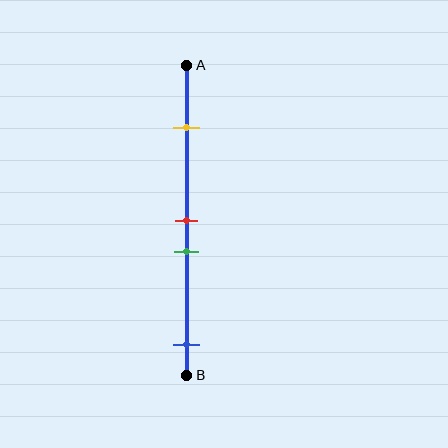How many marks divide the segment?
There are 4 marks dividing the segment.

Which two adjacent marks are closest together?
The red and green marks are the closest adjacent pair.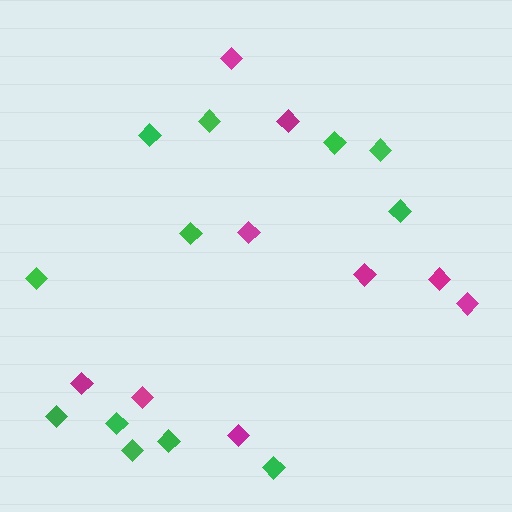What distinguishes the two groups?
There are 2 groups: one group of magenta diamonds (9) and one group of green diamonds (12).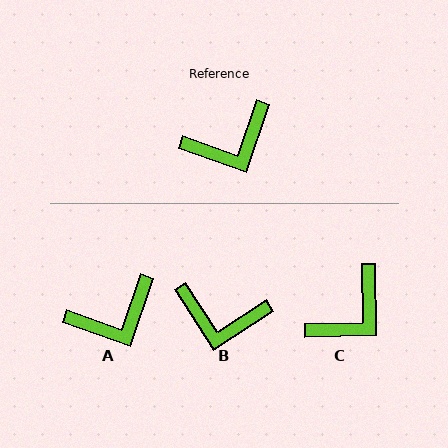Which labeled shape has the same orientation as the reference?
A.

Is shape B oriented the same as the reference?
No, it is off by about 38 degrees.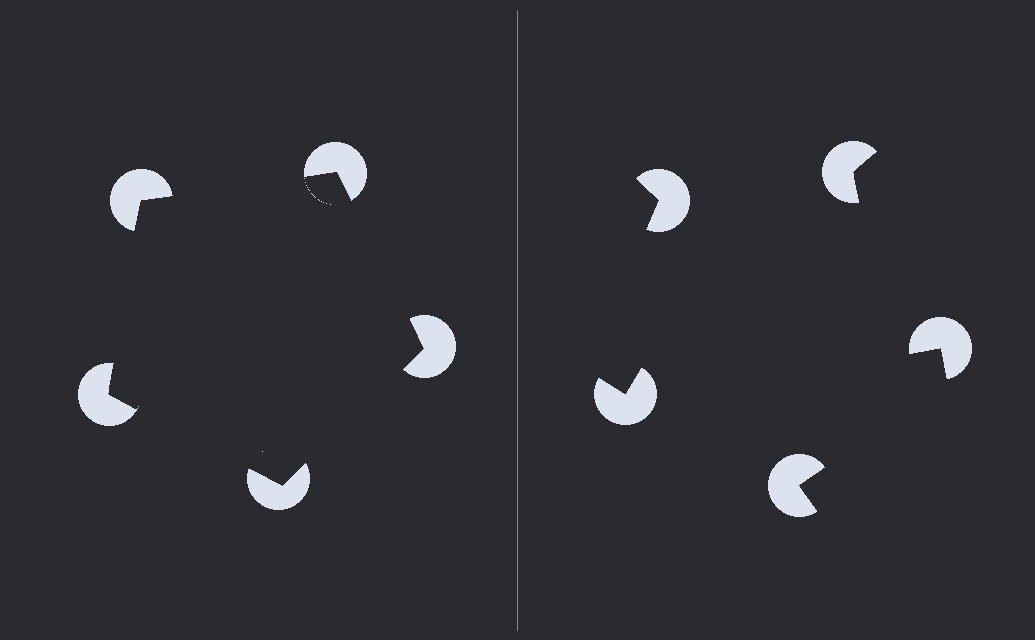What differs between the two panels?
The pac-man discs are positioned identically on both sides; only the wedge orientations differ. On the left they align to a pentagon; on the right they are misaligned.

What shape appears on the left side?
An illusory pentagon.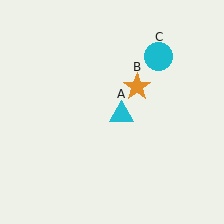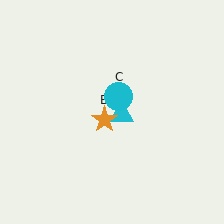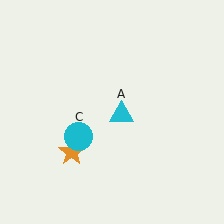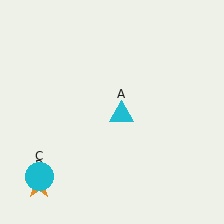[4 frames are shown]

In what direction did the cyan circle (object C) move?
The cyan circle (object C) moved down and to the left.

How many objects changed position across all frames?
2 objects changed position: orange star (object B), cyan circle (object C).